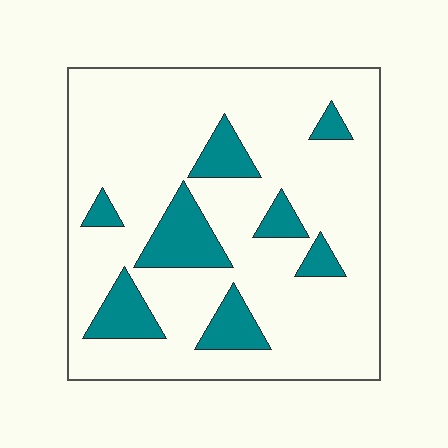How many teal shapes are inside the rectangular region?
8.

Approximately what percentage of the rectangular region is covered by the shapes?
Approximately 20%.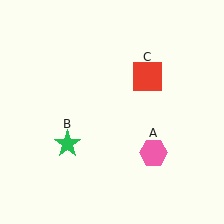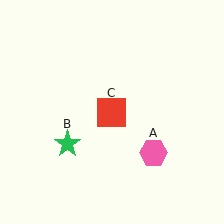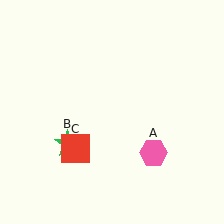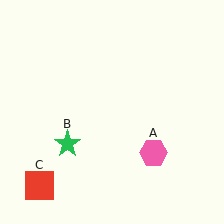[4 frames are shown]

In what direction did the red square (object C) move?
The red square (object C) moved down and to the left.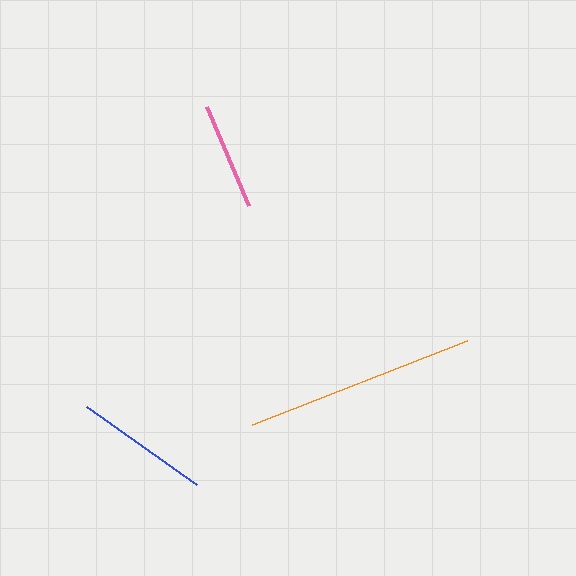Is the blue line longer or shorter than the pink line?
The blue line is longer than the pink line.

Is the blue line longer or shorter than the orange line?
The orange line is longer than the blue line.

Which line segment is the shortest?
The pink line is the shortest at approximately 108 pixels.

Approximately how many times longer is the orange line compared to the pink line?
The orange line is approximately 2.1 times the length of the pink line.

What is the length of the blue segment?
The blue segment is approximately 135 pixels long.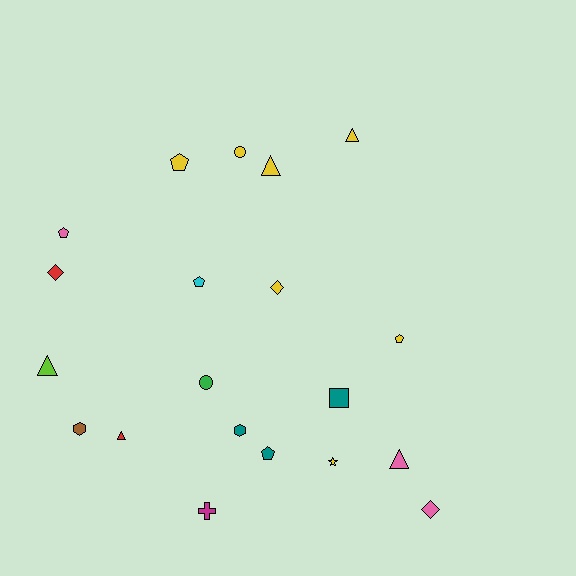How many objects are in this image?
There are 20 objects.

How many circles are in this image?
There are 2 circles.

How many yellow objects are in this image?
There are 7 yellow objects.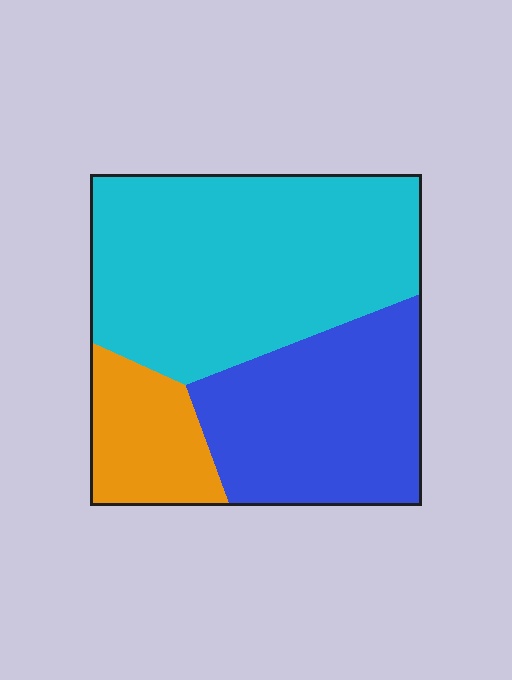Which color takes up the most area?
Cyan, at roughly 50%.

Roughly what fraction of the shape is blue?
Blue takes up about one third (1/3) of the shape.